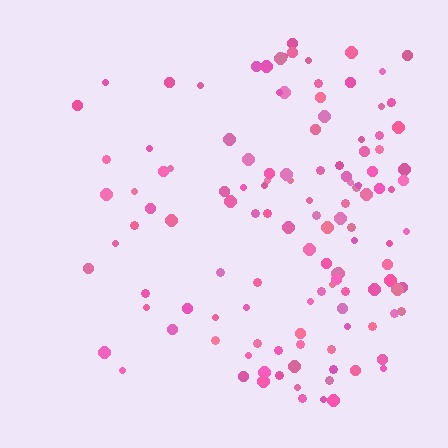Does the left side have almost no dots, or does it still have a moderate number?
Still a moderate number, just noticeably fewer than the right.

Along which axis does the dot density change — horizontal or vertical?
Horizontal.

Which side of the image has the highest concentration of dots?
The right.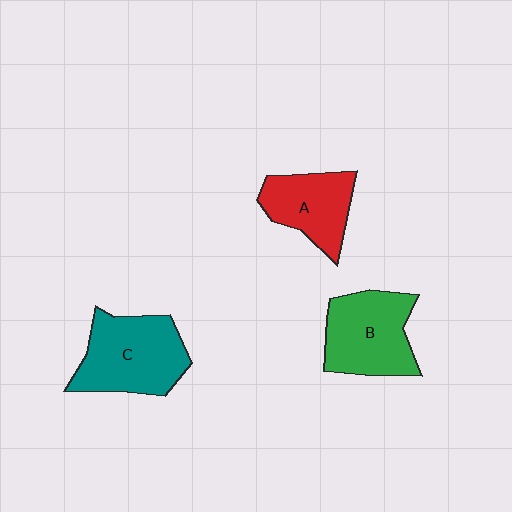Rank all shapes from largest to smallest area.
From largest to smallest: C (teal), B (green), A (red).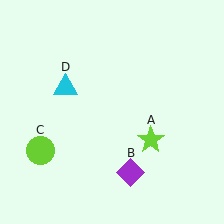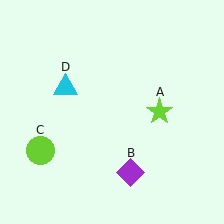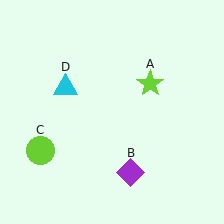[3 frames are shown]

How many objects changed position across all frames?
1 object changed position: lime star (object A).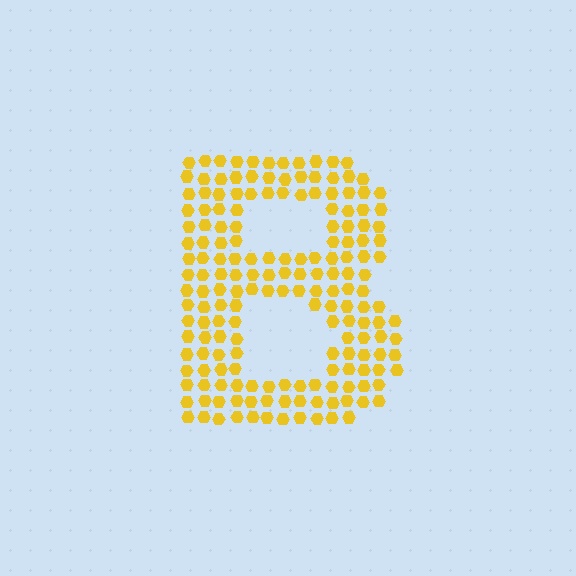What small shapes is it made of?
It is made of small hexagons.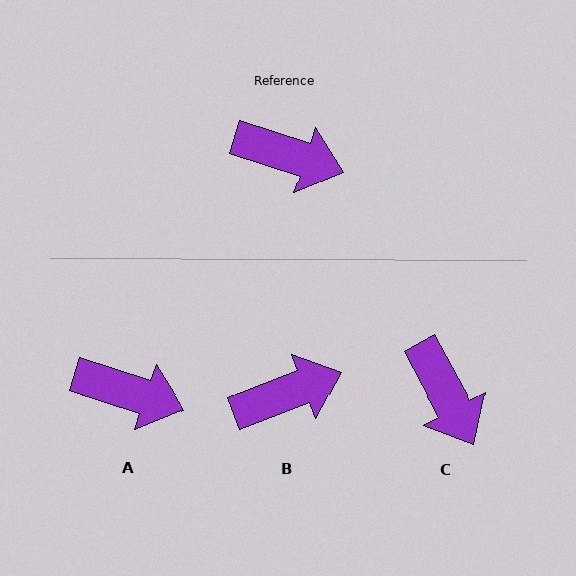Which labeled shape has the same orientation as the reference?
A.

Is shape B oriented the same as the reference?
No, it is off by about 39 degrees.